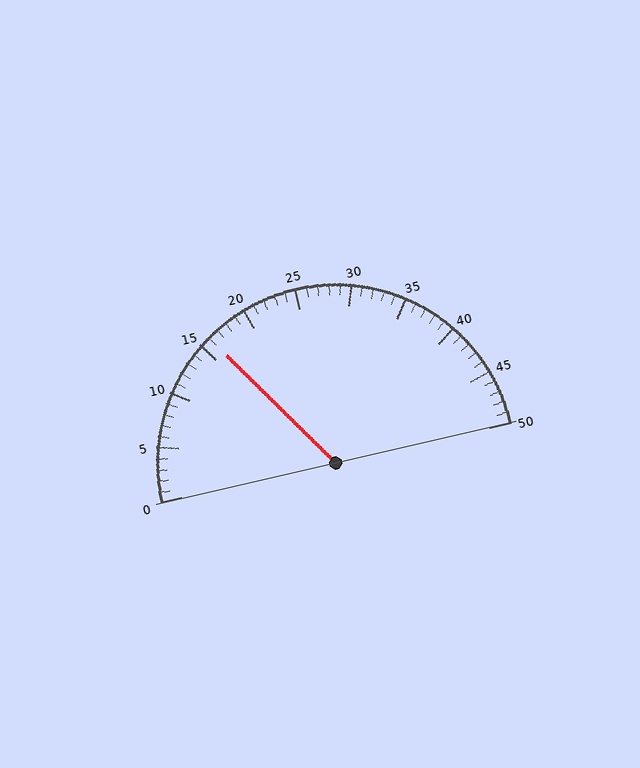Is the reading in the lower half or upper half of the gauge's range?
The reading is in the lower half of the range (0 to 50).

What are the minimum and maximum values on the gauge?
The gauge ranges from 0 to 50.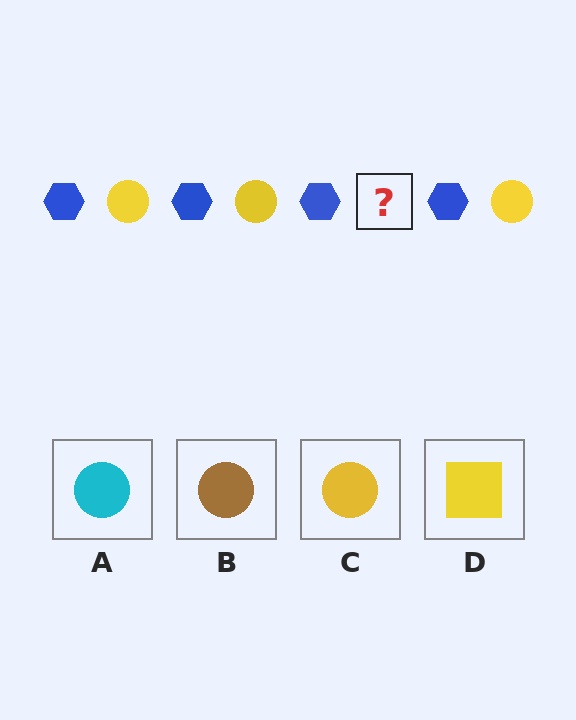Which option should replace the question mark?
Option C.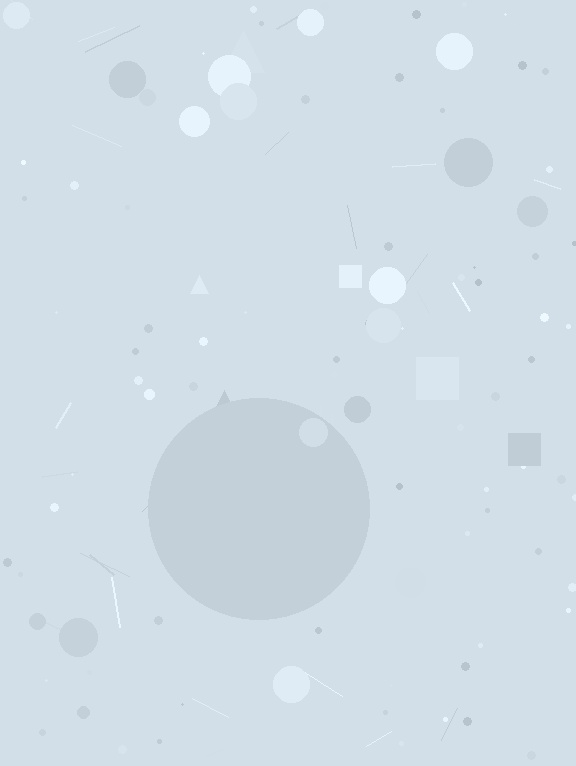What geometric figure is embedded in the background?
A circle is embedded in the background.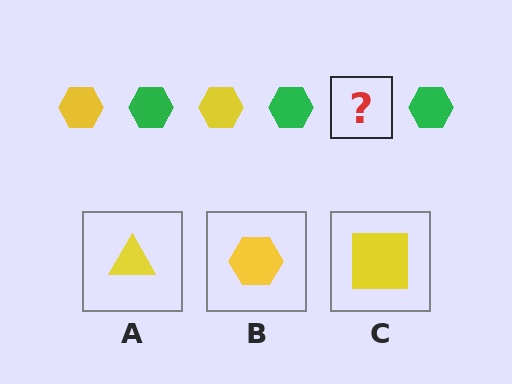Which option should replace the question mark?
Option B.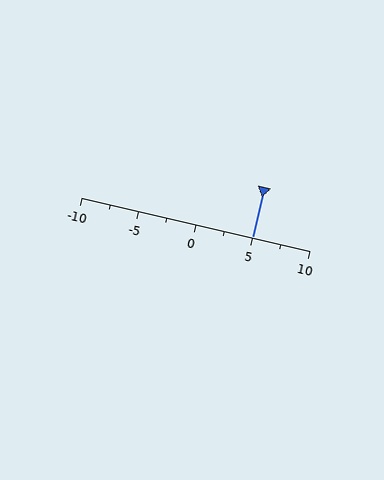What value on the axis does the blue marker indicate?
The marker indicates approximately 5.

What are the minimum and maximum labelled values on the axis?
The axis runs from -10 to 10.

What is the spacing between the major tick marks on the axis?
The major ticks are spaced 5 apart.